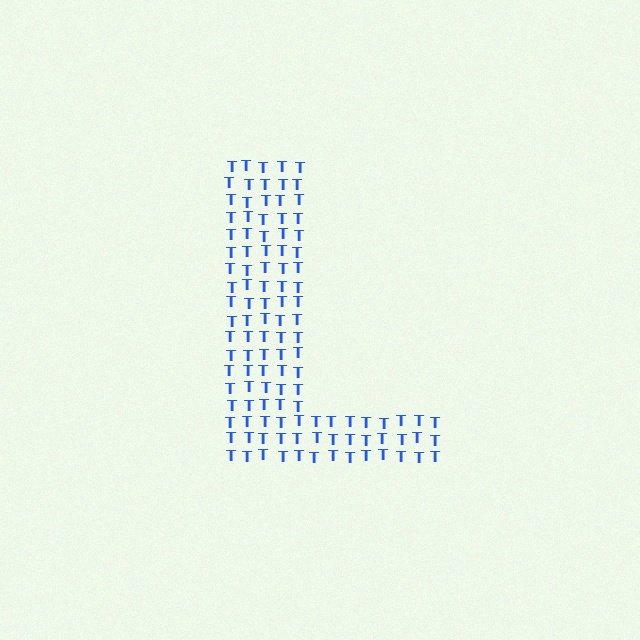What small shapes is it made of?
It is made of small letter T's.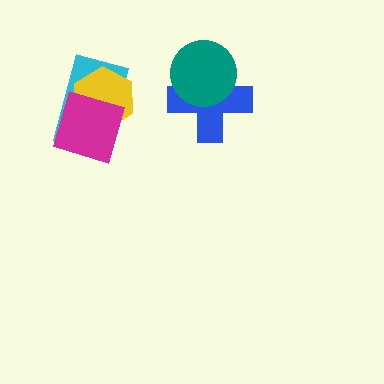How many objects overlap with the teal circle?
1 object overlaps with the teal circle.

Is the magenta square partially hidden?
No, no other shape covers it.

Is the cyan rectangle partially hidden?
Yes, it is partially covered by another shape.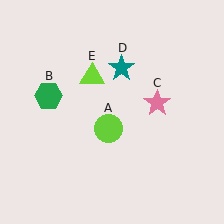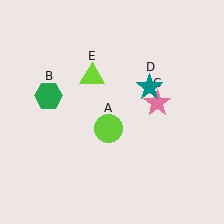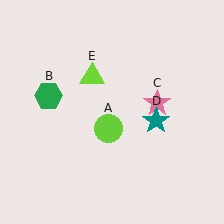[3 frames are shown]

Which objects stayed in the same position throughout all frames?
Lime circle (object A) and green hexagon (object B) and pink star (object C) and lime triangle (object E) remained stationary.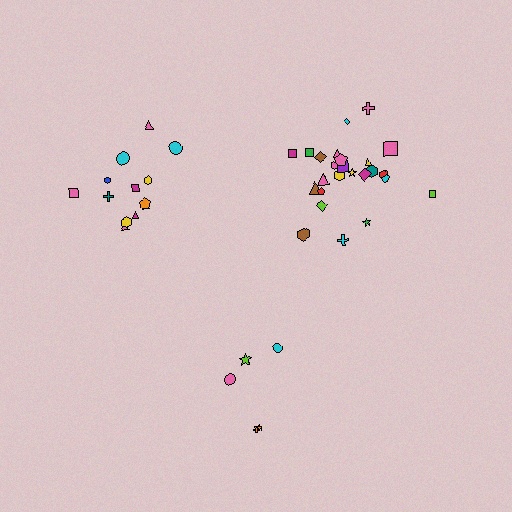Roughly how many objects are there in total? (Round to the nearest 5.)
Roughly 40 objects in total.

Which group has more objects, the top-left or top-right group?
The top-right group.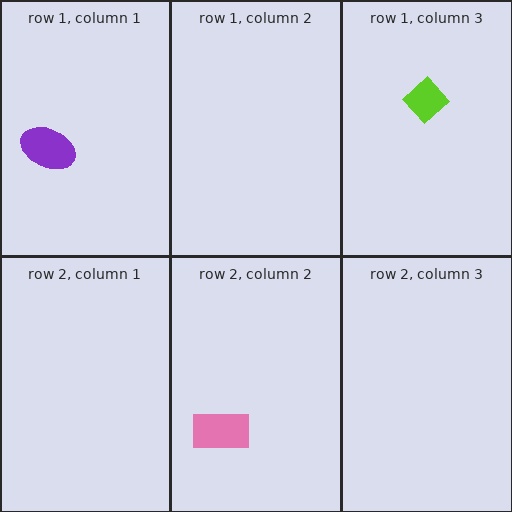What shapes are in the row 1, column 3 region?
The lime diamond.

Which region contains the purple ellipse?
The row 1, column 1 region.